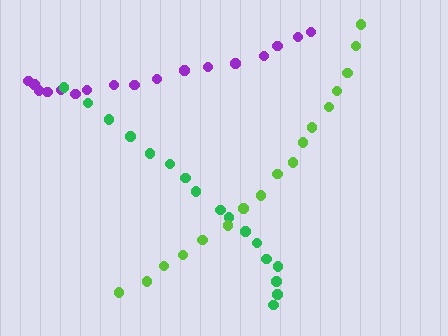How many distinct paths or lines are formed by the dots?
There are 3 distinct paths.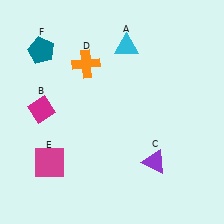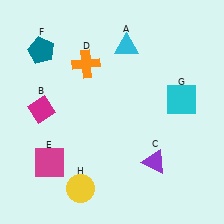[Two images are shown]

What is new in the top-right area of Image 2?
A cyan square (G) was added in the top-right area of Image 2.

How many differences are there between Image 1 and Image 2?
There are 2 differences between the two images.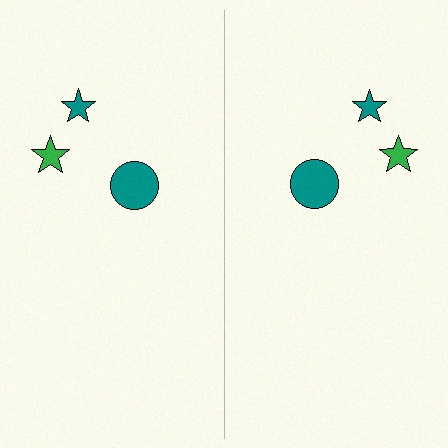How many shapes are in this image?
There are 6 shapes in this image.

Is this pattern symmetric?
Yes, this pattern has bilateral (reflection) symmetry.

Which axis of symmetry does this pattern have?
The pattern has a vertical axis of symmetry running through the center of the image.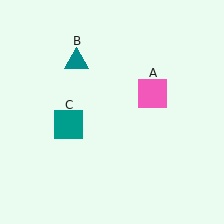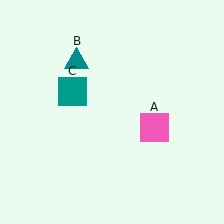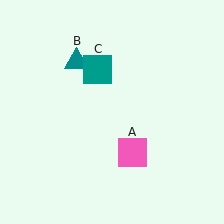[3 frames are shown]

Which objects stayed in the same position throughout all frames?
Teal triangle (object B) remained stationary.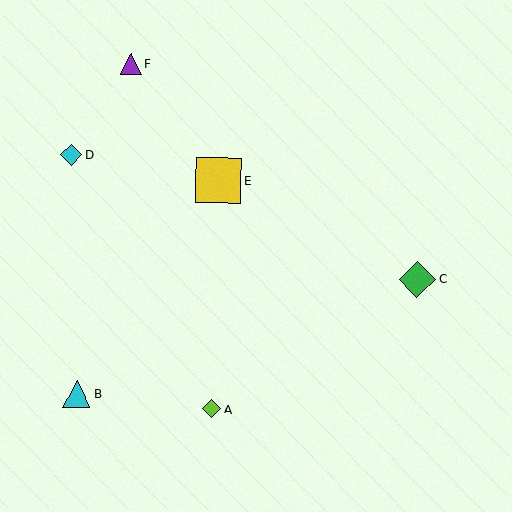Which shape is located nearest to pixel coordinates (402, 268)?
The green diamond (labeled C) at (417, 279) is nearest to that location.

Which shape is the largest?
The yellow square (labeled E) is the largest.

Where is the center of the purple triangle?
The center of the purple triangle is at (131, 64).